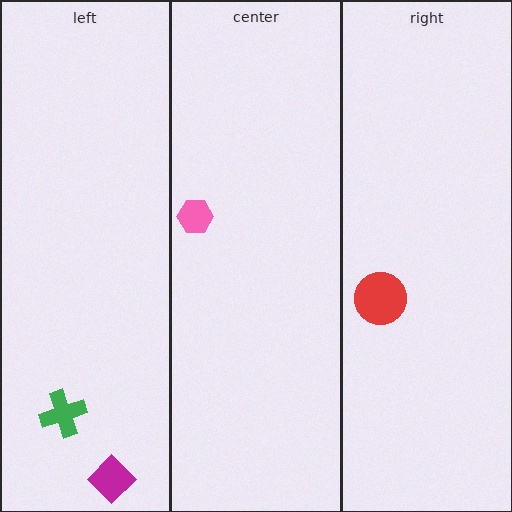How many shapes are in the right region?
1.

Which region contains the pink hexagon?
The center region.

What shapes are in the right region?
The red circle.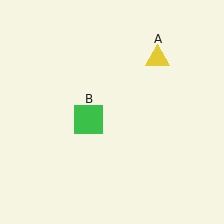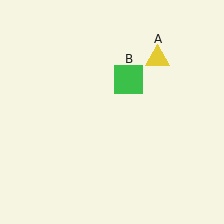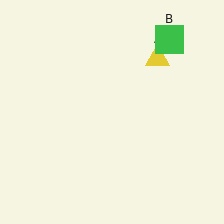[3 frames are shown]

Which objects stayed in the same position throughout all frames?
Yellow triangle (object A) remained stationary.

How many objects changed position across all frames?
1 object changed position: green square (object B).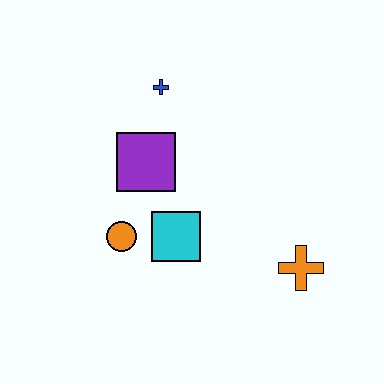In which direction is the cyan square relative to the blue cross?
The cyan square is below the blue cross.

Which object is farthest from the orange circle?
The orange cross is farthest from the orange circle.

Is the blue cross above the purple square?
Yes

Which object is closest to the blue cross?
The purple square is closest to the blue cross.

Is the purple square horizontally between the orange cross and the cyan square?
No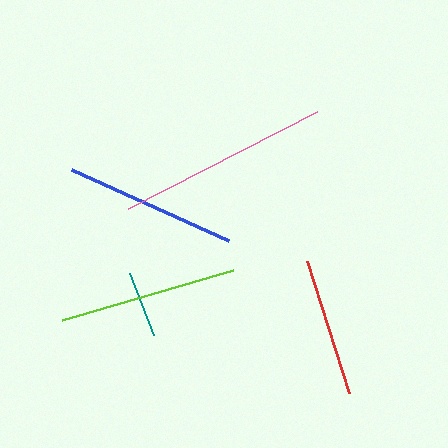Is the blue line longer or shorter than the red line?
The blue line is longer than the red line.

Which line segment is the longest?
The pink line is the longest at approximately 213 pixels.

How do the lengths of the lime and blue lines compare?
The lime and blue lines are approximately the same length.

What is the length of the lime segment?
The lime segment is approximately 178 pixels long.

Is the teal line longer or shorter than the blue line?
The blue line is longer than the teal line.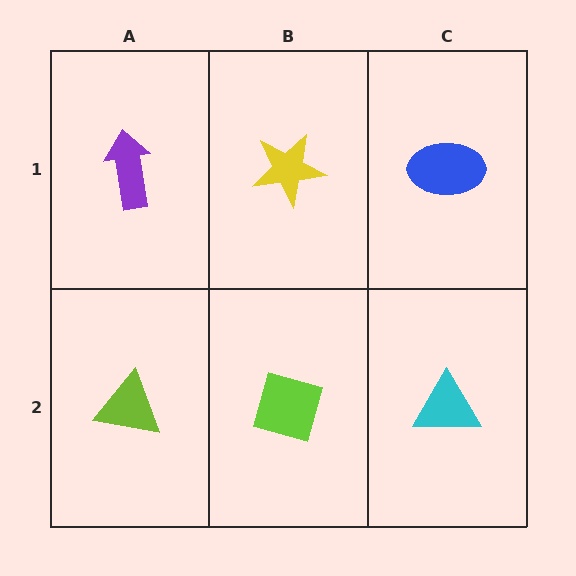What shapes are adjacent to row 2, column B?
A yellow star (row 1, column B), a lime triangle (row 2, column A), a cyan triangle (row 2, column C).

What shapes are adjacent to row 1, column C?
A cyan triangle (row 2, column C), a yellow star (row 1, column B).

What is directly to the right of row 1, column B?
A blue ellipse.